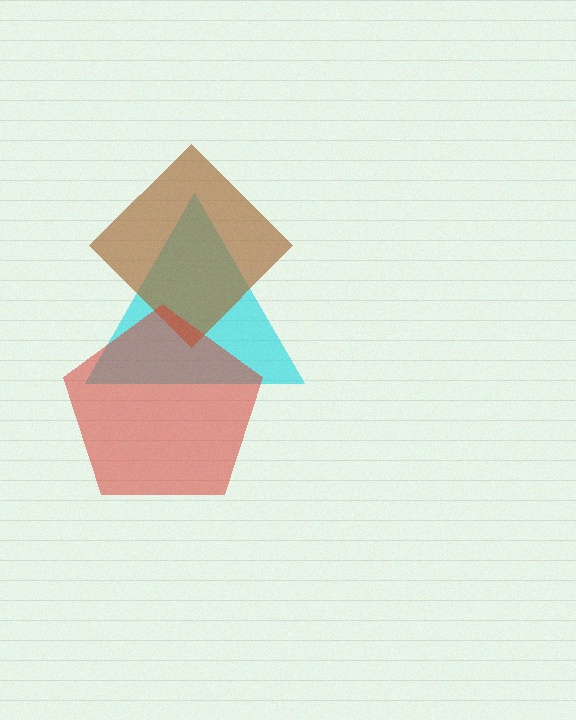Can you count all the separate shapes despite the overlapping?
Yes, there are 3 separate shapes.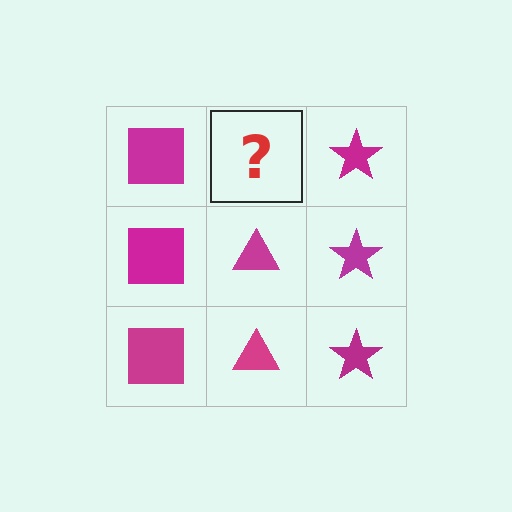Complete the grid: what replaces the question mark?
The question mark should be replaced with a magenta triangle.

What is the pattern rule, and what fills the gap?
The rule is that each column has a consistent shape. The gap should be filled with a magenta triangle.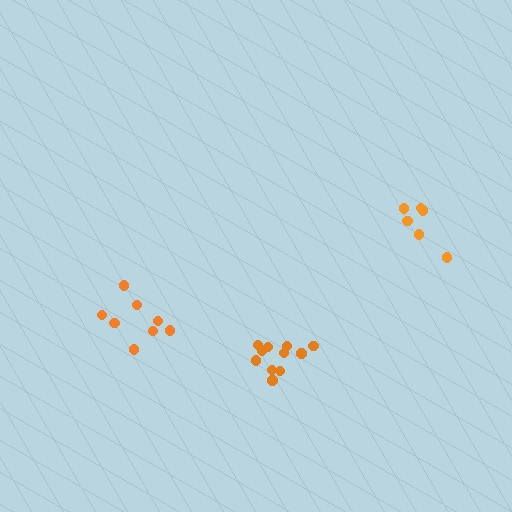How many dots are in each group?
Group 1: 11 dots, Group 2: 6 dots, Group 3: 8 dots (25 total).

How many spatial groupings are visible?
There are 3 spatial groupings.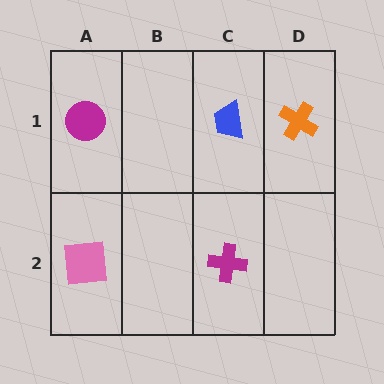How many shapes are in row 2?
2 shapes.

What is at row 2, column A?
A pink square.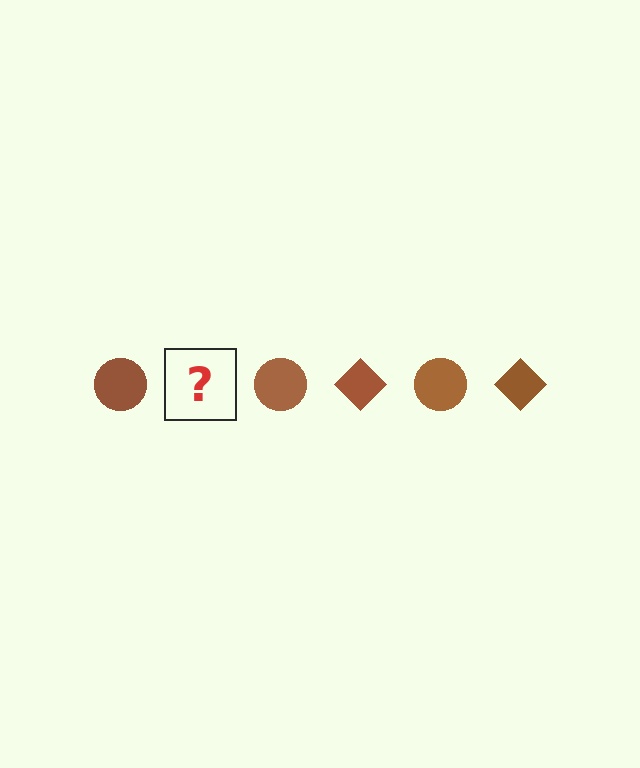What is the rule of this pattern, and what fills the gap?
The rule is that the pattern cycles through circle, diamond shapes in brown. The gap should be filled with a brown diamond.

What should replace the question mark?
The question mark should be replaced with a brown diamond.